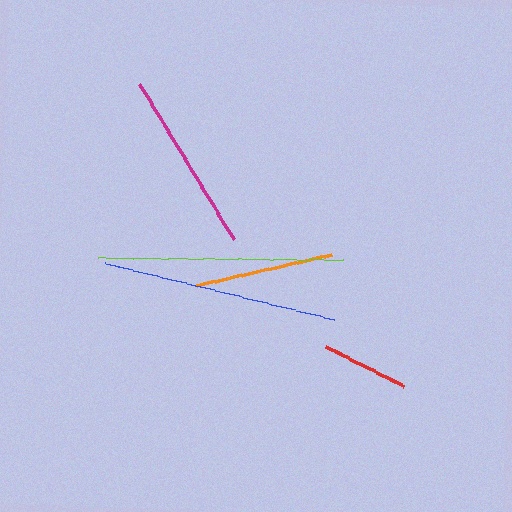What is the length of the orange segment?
The orange segment is approximately 139 pixels long.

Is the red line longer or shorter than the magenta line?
The magenta line is longer than the red line.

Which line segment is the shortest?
The red line is the shortest at approximately 88 pixels.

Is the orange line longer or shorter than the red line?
The orange line is longer than the red line.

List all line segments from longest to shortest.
From longest to shortest: lime, blue, magenta, orange, red.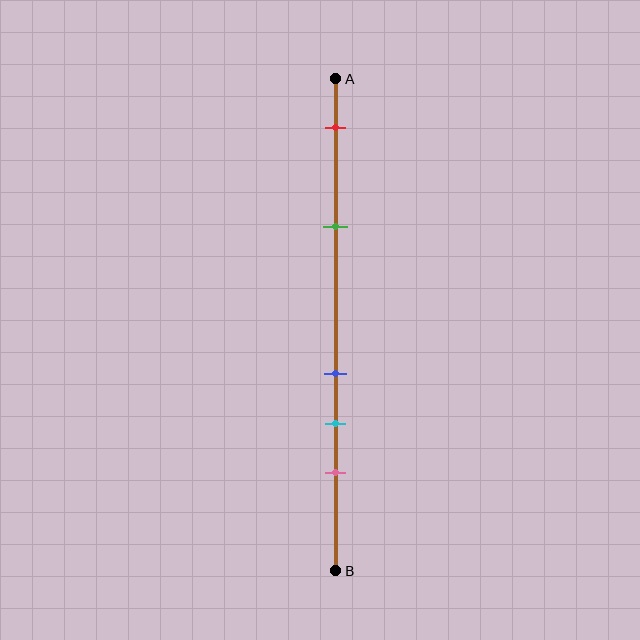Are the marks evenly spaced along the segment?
No, the marks are not evenly spaced.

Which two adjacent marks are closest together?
The blue and cyan marks are the closest adjacent pair.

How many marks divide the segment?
There are 5 marks dividing the segment.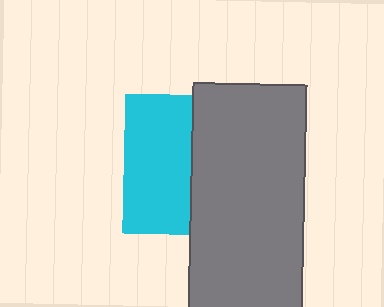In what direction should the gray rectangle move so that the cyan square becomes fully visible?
The gray rectangle should move right. That is the shortest direction to clear the overlap and leave the cyan square fully visible.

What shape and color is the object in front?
The object in front is a gray rectangle.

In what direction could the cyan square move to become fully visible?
The cyan square could move left. That would shift it out from behind the gray rectangle entirely.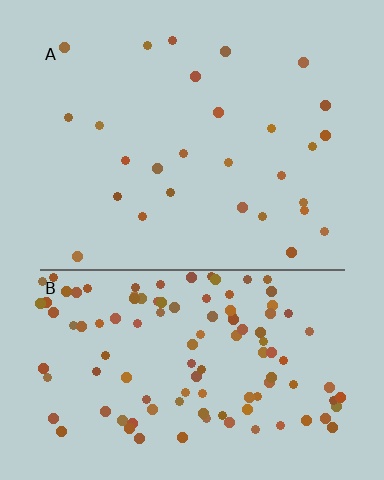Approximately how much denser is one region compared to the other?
Approximately 4.2× — region B over region A.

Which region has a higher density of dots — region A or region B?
B (the bottom).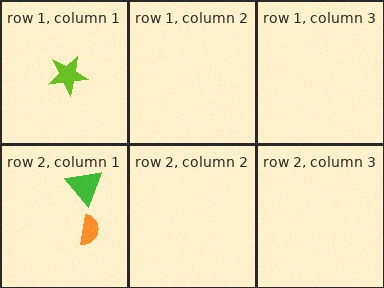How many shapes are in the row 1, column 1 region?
1.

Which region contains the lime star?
The row 1, column 1 region.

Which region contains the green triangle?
The row 2, column 1 region.